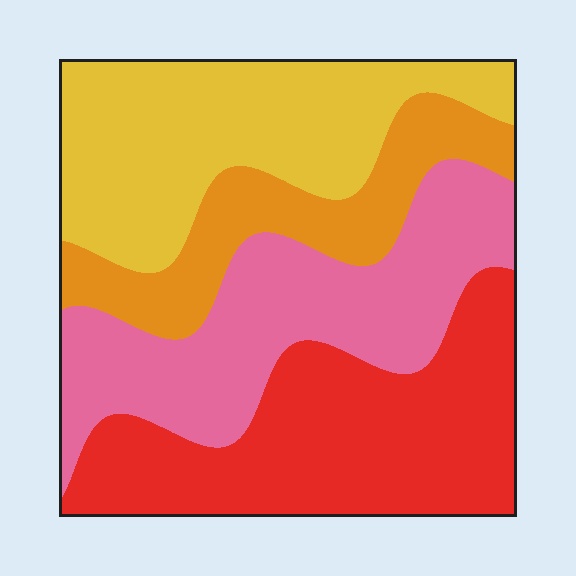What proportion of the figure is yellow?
Yellow covers around 25% of the figure.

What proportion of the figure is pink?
Pink takes up between a sixth and a third of the figure.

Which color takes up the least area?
Orange, at roughly 15%.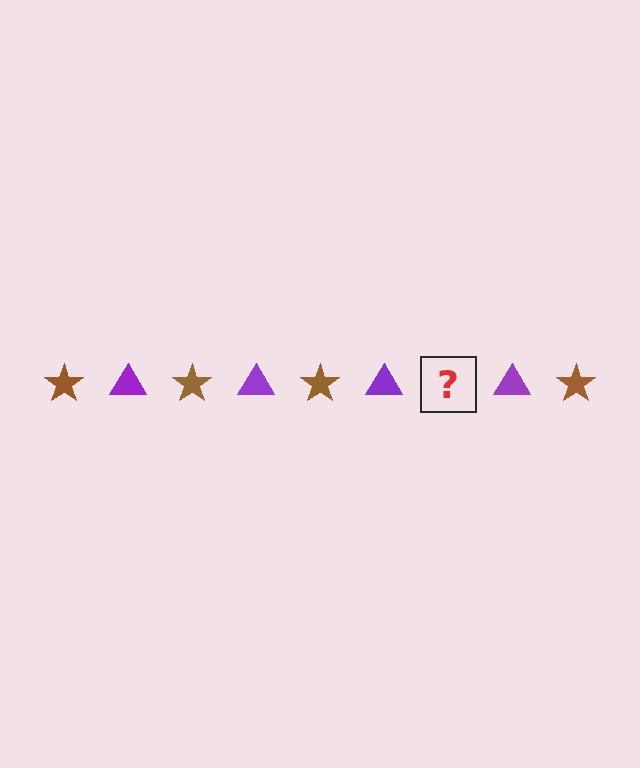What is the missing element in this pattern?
The missing element is a brown star.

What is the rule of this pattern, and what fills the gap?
The rule is that the pattern alternates between brown star and purple triangle. The gap should be filled with a brown star.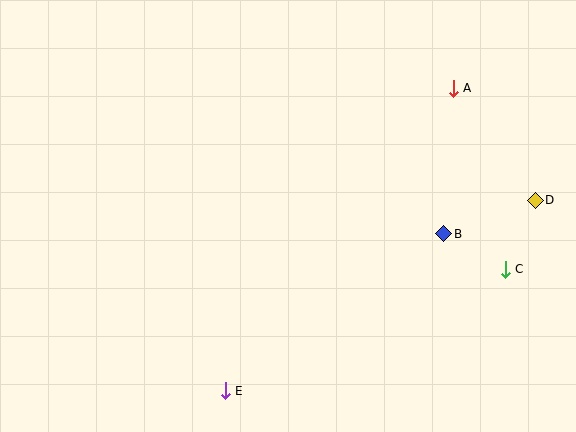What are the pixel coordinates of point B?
Point B is at (444, 234).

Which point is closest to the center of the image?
Point B at (444, 234) is closest to the center.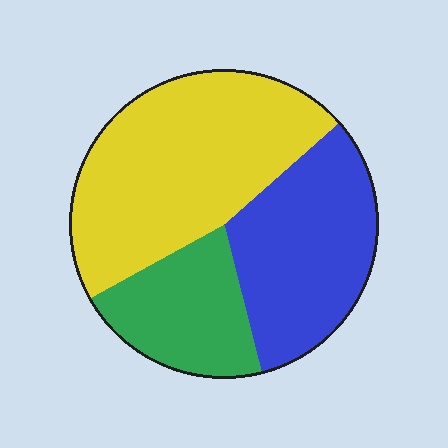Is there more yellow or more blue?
Yellow.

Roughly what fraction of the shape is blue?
Blue covers roughly 30% of the shape.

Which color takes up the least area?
Green, at roughly 20%.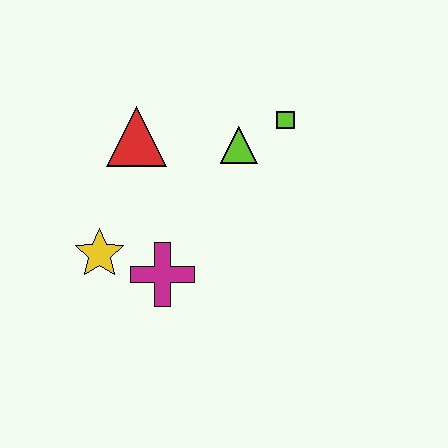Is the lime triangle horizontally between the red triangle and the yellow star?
No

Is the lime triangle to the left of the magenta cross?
No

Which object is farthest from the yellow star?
The lime square is farthest from the yellow star.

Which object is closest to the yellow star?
The magenta cross is closest to the yellow star.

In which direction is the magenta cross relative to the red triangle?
The magenta cross is below the red triangle.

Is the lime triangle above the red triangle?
No